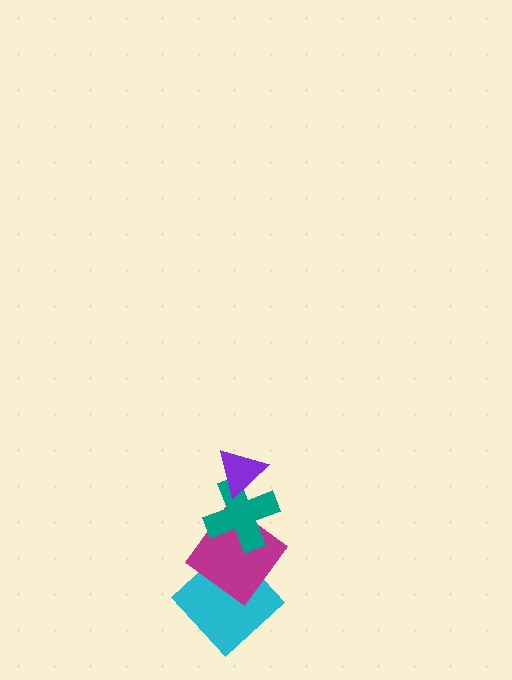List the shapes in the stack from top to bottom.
From top to bottom: the purple triangle, the teal cross, the magenta diamond, the cyan diamond.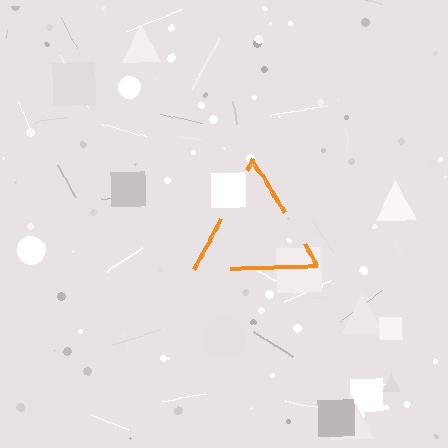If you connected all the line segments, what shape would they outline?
They would outline a triangle.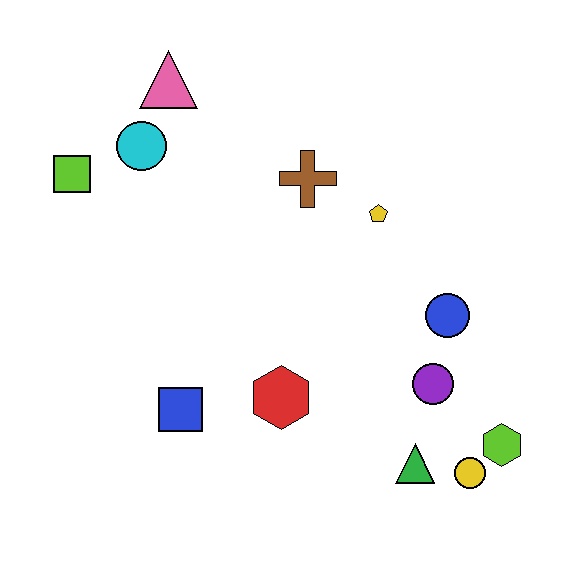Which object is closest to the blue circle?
The purple circle is closest to the blue circle.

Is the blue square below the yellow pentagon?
Yes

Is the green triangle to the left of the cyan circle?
No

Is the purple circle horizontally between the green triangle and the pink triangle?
No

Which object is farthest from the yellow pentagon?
The lime square is farthest from the yellow pentagon.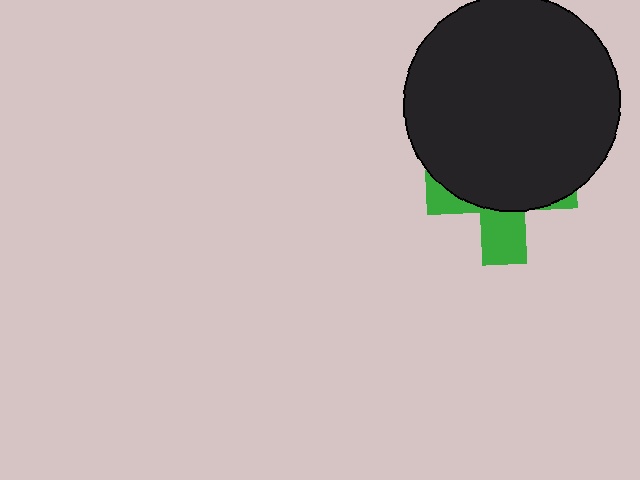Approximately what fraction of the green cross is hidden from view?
Roughly 67% of the green cross is hidden behind the black circle.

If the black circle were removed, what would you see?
You would see the complete green cross.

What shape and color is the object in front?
The object in front is a black circle.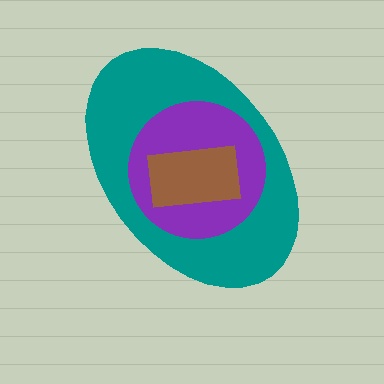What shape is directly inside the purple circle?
The brown rectangle.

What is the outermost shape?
The teal ellipse.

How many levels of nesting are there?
3.